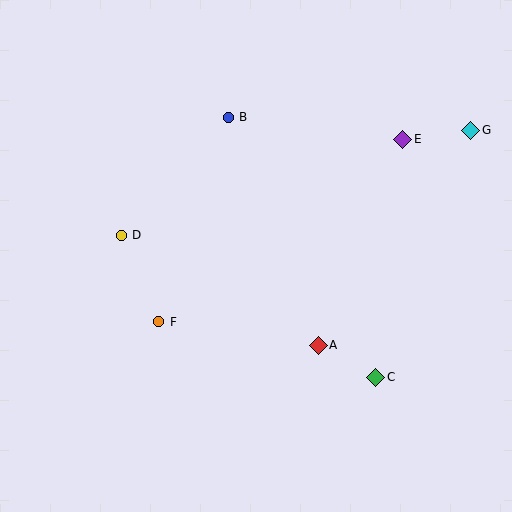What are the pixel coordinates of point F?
Point F is at (159, 322).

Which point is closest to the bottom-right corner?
Point C is closest to the bottom-right corner.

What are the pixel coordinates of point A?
Point A is at (318, 345).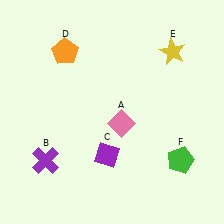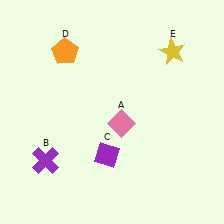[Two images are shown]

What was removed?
The green pentagon (F) was removed in Image 2.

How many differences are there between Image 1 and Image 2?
There is 1 difference between the two images.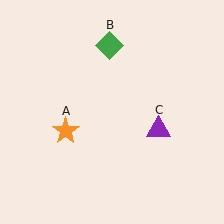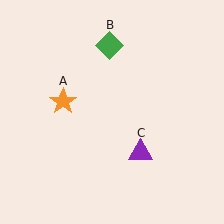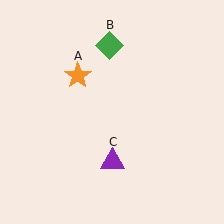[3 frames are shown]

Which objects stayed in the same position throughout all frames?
Green diamond (object B) remained stationary.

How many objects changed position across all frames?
2 objects changed position: orange star (object A), purple triangle (object C).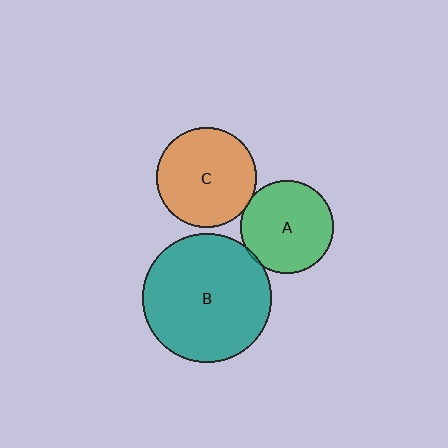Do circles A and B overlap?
Yes.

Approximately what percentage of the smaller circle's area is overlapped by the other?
Approximately 5%.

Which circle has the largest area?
Circle B (teal).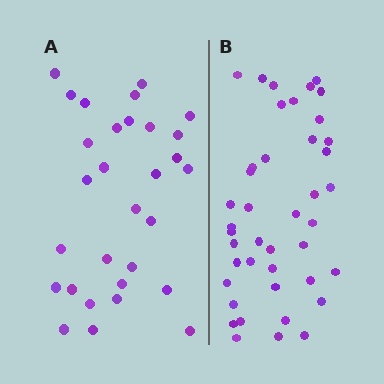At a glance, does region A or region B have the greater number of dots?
Region B (the right region) has more dots.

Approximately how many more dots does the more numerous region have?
Region B has roughly 12 or so more dots than region A.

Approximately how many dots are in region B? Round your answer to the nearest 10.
About 40 dots. (The exact count is 42, which rounds to 40.)